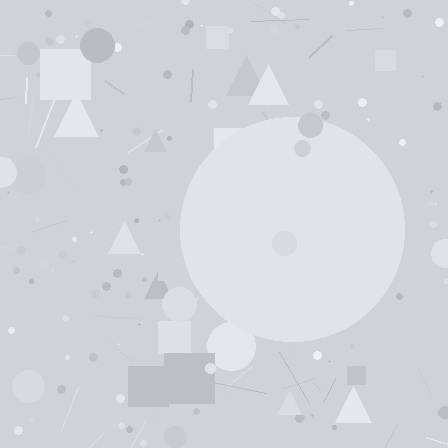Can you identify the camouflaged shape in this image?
The camouflaged shape is a circle.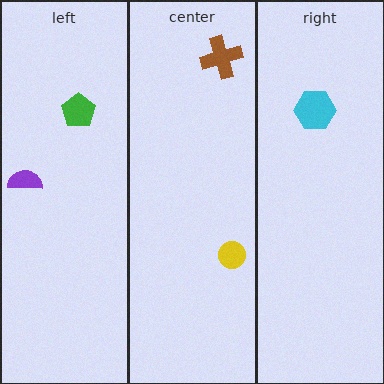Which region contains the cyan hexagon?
The right region.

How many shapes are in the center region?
2.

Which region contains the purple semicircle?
The left region.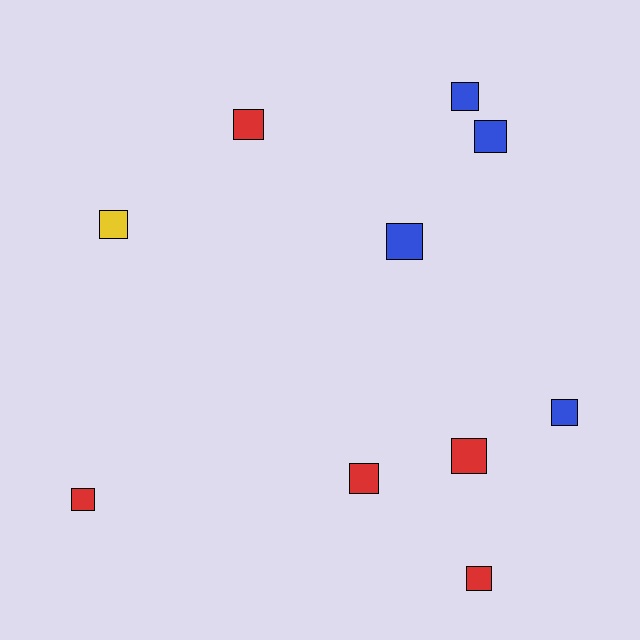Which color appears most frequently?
Red, with 5 objects.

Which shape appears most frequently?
Square, with 10 objects.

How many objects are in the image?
There are 10 objects.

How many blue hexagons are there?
There are no blue hexagons.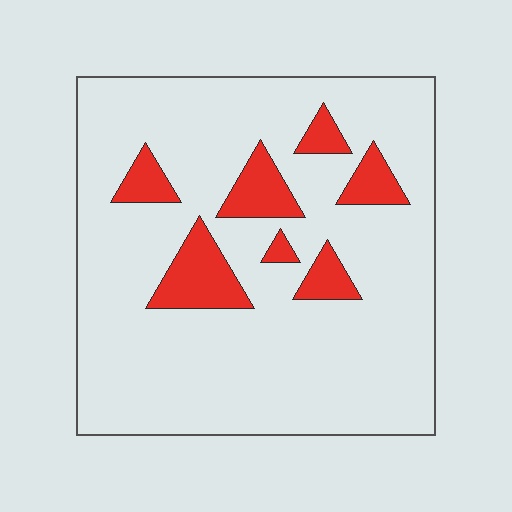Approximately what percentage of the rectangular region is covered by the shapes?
Approximately 15%.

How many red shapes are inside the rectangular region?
7.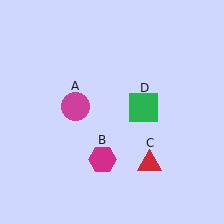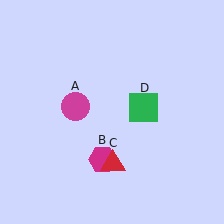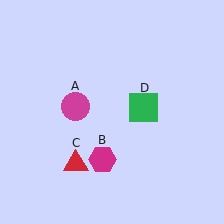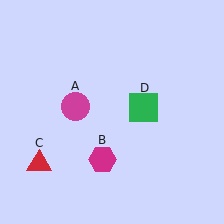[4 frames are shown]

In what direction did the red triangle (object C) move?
The red triangle (object C) moved left.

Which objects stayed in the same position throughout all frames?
Magenta circle (object A) and magenta hexagon (object B) and green square (object D) remained stationary.